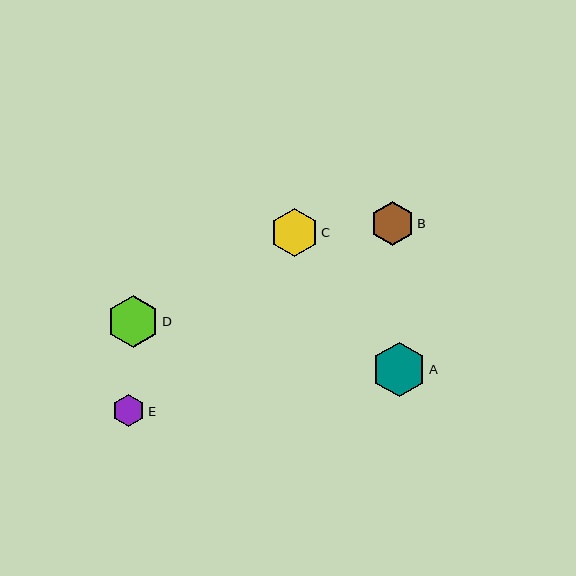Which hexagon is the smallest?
Hexagon E is the smallest with a size of approximately 33 pixels.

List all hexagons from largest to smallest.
From largest to smallest: A, D, C, B, E.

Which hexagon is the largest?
Hexagon A is the largest with a size of approximately 55 pixels.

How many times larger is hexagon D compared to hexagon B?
Hexagon D is approximately 1.2 times the size of hexagon B.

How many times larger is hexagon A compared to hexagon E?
Hexagon A is approximately 1.7 times the size of hexagon E.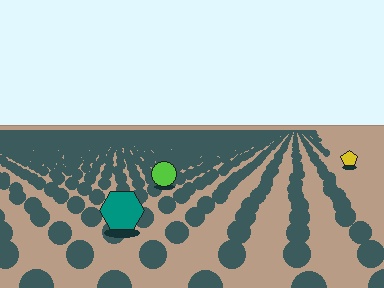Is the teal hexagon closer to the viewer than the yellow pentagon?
Yes. The teal hexagon is closer — you can tell from the texture gradient: the ground texture is coarser near it.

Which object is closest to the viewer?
The teal hexagon is closest. The texture marks near it are larger and more spread out.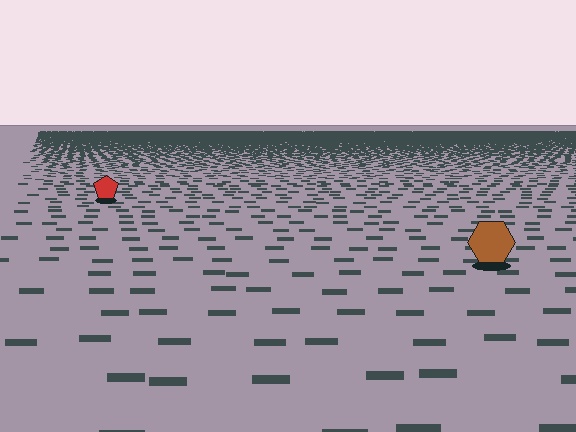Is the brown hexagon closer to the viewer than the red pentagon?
Yes. The brown hexagon is closer — you can tell from the texture gradient: the ground texture is coarser near it.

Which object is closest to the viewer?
The brown hexagon is closest. The texture marks near it are larger and more spread out.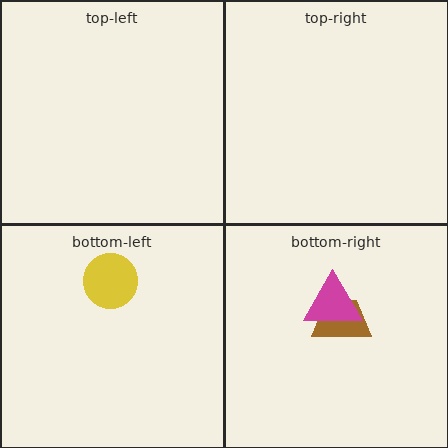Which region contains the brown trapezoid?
The bottom-right region.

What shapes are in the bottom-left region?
The yellow circle.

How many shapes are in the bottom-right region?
2.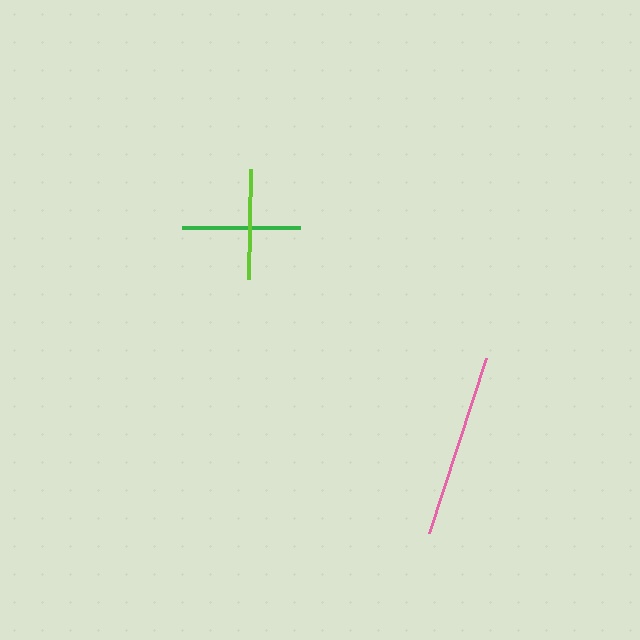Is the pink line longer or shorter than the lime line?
The pink line is longer than the lime line.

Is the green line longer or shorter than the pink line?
The pink line is longer than the green line.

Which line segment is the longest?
The pink line is the longest at approximately 184 pixels.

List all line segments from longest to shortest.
From longest to shortest: pink, green, lime.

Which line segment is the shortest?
The lime line is the shortest at approximately 109 pixels.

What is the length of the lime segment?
The lime segment is approximately 109 pixels long.